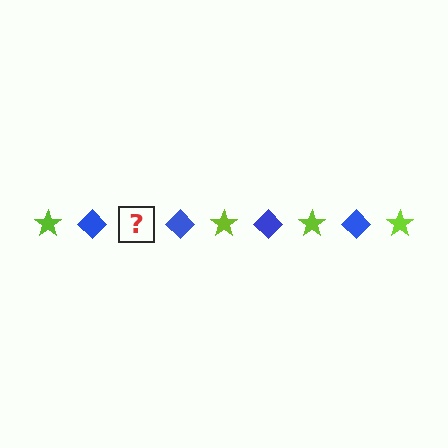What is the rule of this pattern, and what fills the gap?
The rule is that the pattern alternates between lime star and blue diamond. The gap should be filled with a lime star.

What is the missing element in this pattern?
The missing element is a lime star.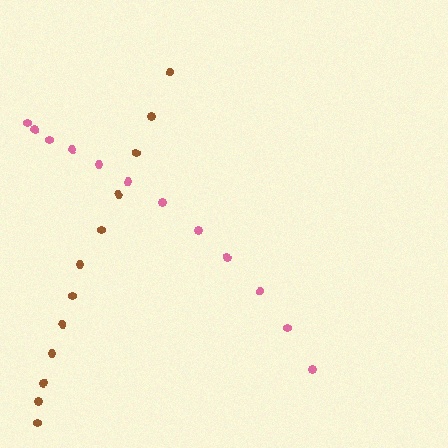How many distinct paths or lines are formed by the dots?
There are 2 distinct paths.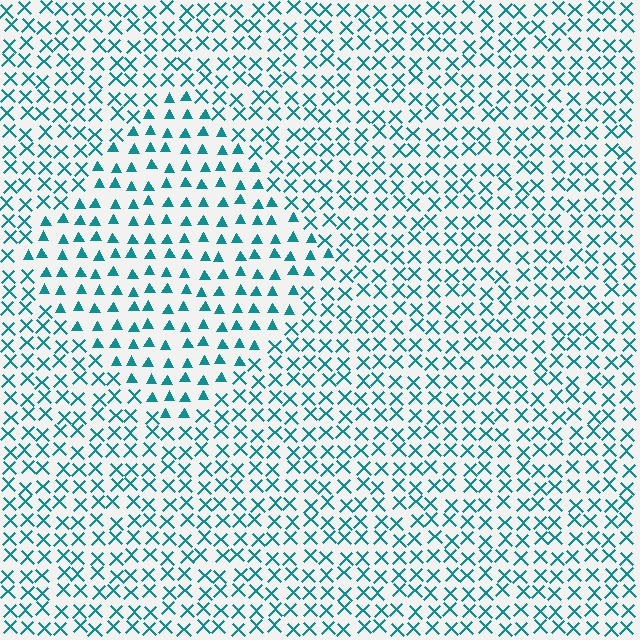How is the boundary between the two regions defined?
The boundary is defined by a change in element shape: triangles inside vs. X marks outside. All elements share the same color and spacing.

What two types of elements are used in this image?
The image uses triangles inside the diamond region and X marks outside it.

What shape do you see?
I see a diamond.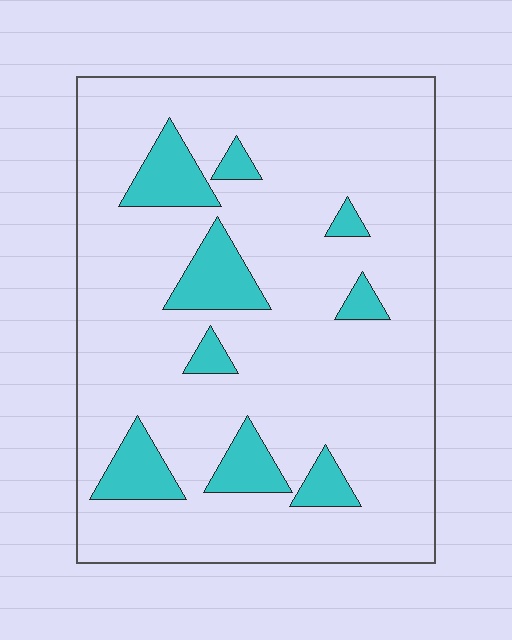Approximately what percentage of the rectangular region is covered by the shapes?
Approximately 15%.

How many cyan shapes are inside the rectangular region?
9.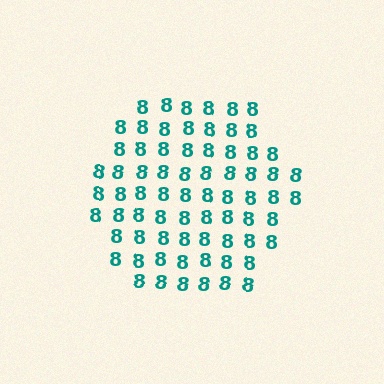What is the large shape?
The large shape is a hexagon.